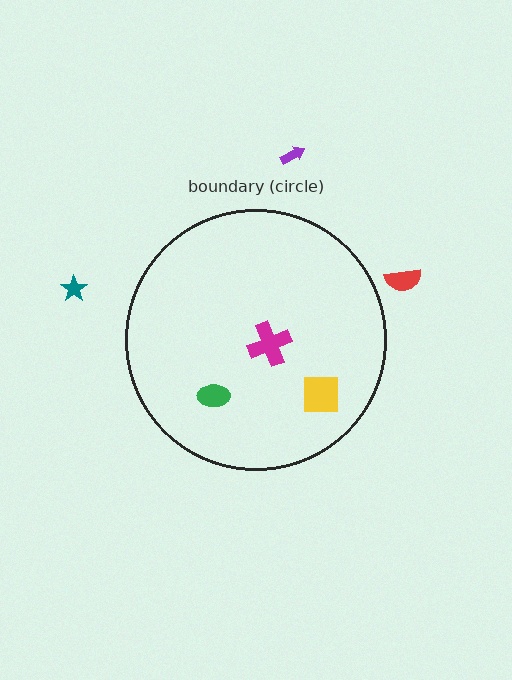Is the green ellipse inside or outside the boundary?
Inside.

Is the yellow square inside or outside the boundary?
Inside.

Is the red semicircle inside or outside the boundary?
Outside.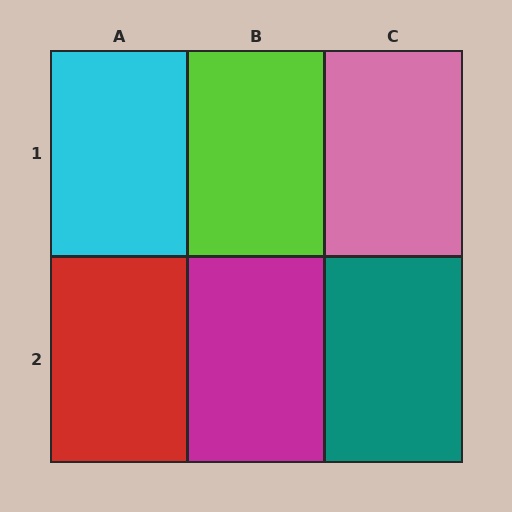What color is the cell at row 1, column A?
Cyan.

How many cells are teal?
1 cell is teal.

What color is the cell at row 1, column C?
Pink.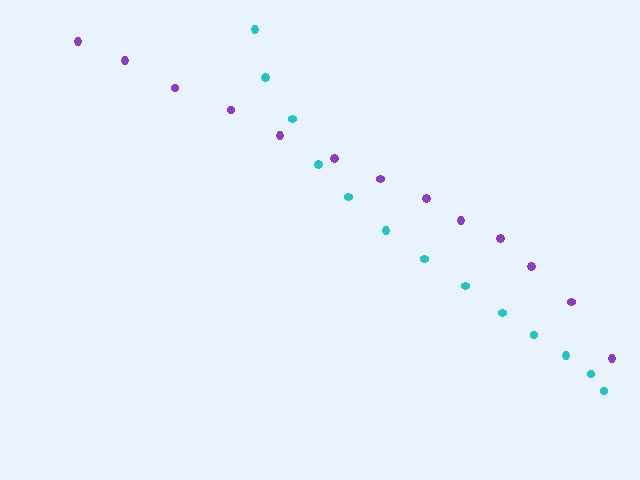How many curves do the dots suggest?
There are 2 distinct paths.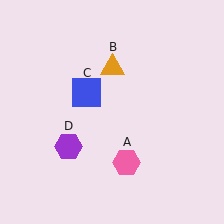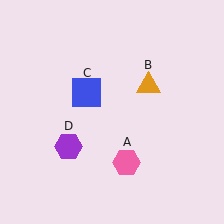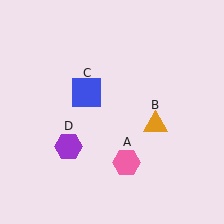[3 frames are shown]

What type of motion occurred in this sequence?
The orange triangle (object B) rotated clockwise around the center of the scene.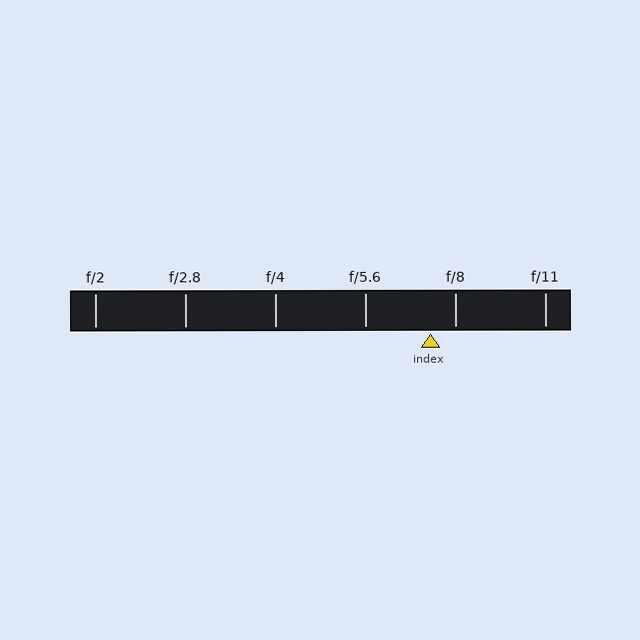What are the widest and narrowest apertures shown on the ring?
The widest aperture shown is f/2 and the narrowest is f/11.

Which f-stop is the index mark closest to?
The index mark is closest to f/8.